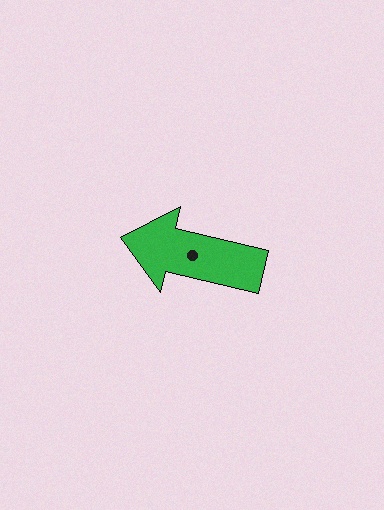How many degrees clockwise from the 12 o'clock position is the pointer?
Approximately 284 degrees.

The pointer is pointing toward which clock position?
Roughly 9 o'clock.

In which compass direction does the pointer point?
West.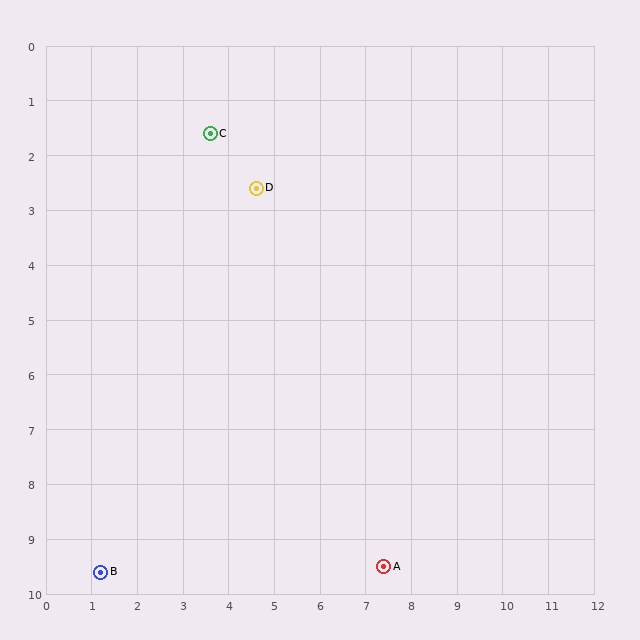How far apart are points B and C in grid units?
Points B and C are about 8.4 grid units apart.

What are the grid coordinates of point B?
Point B is at approximately (1.2, 9.6).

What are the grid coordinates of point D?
Point D is at approximately (4.6, 2.6).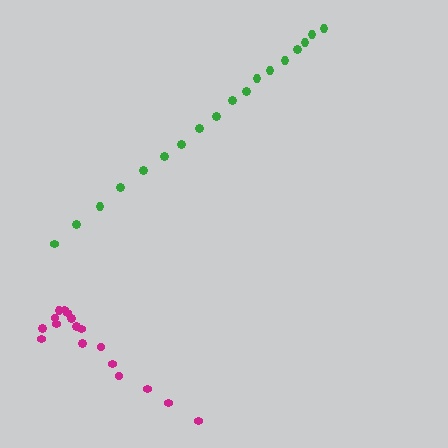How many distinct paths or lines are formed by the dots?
There are 2 distinct paths.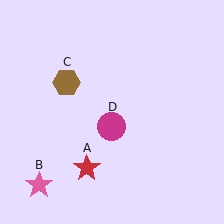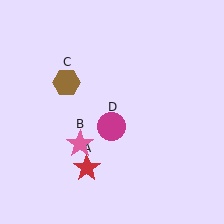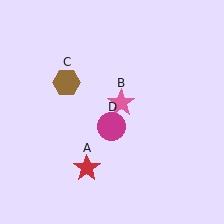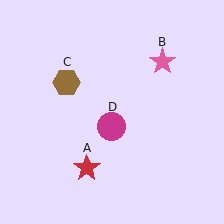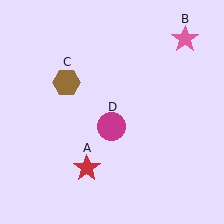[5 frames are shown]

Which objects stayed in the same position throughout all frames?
Red star (object A) and brown hexagon (object C) and magenta circle (object D) remained stationary.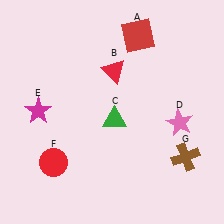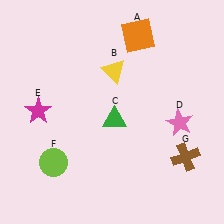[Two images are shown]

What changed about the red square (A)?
In Image 1, A is red. In Image 2, it changed to orange.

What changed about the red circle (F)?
In Image 1, F is red. In Image 2, it changed to lime.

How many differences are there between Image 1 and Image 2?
There are 3 differences between the two images.